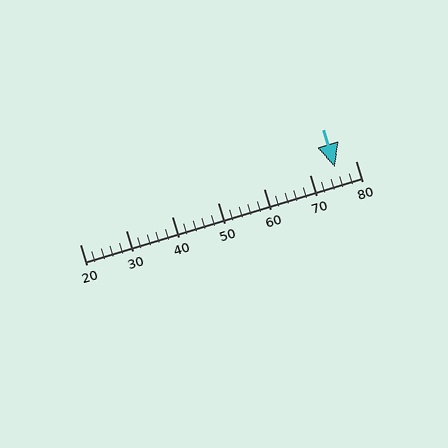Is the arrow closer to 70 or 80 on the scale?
The arrow is closer to 80.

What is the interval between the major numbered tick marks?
The major tick marks are spaced 10 units apart.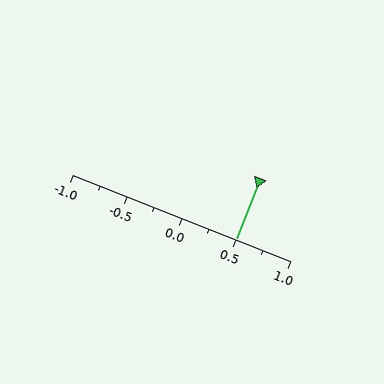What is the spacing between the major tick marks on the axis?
The major ticks are spaced 0.5 apart.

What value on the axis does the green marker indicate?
The marker indicates approximately 0.5.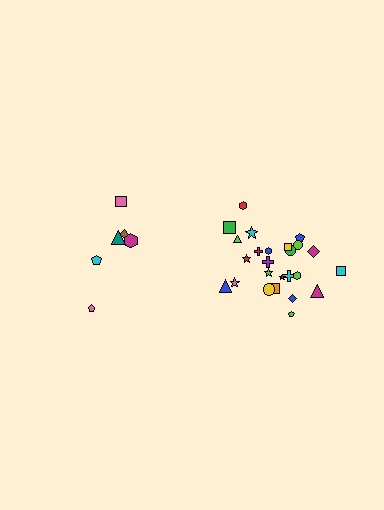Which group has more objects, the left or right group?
The right group.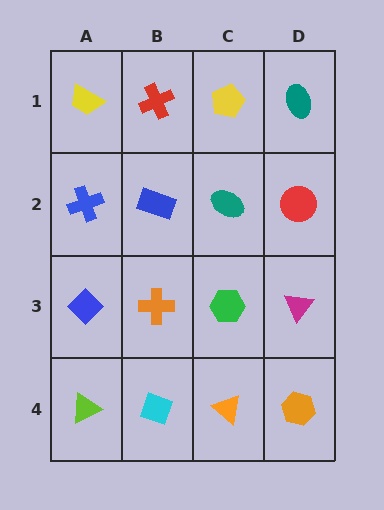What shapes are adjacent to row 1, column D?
A red circle (row 2, column D), a yellow pentagon (row 1, column C).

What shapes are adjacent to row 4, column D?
A magenta triangle (row 3, column D), an orange triangle (row 4, column C).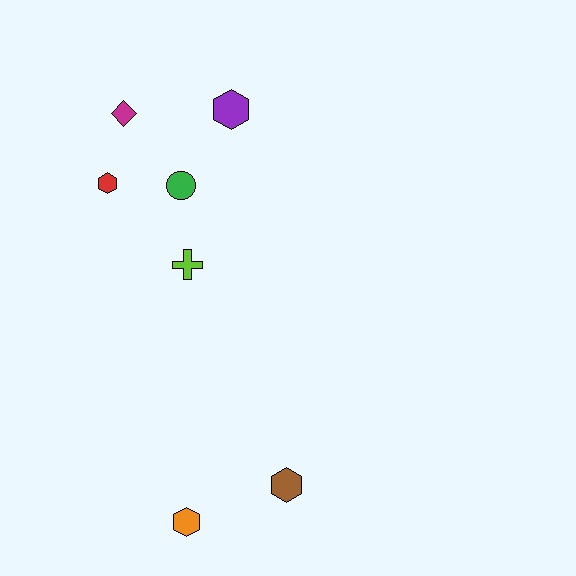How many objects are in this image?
There are 7 objects.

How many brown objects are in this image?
There is 1 brown object.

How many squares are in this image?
There are no squares.